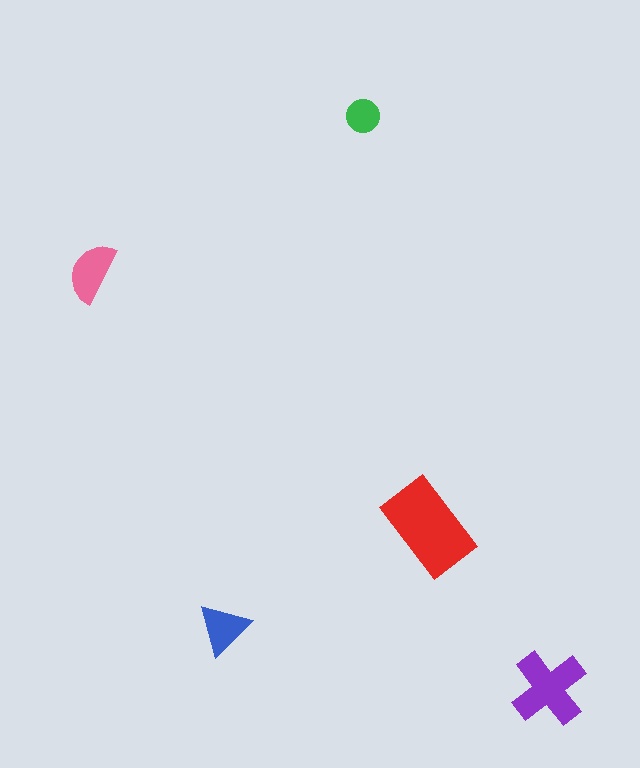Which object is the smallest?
The green circle.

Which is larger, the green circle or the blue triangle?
The blue triangle.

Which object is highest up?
The green circle is topmost.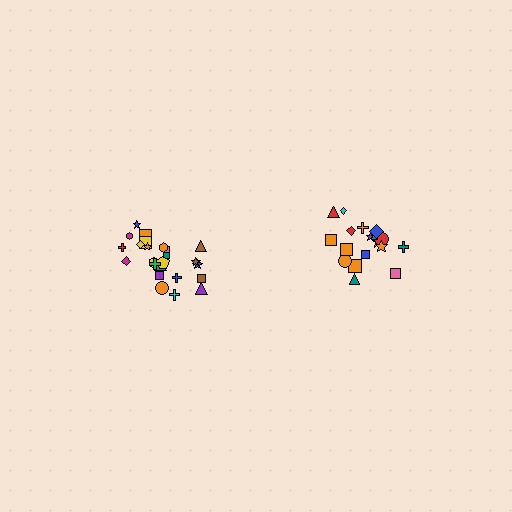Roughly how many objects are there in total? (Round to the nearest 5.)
Roughly 45 objects in total.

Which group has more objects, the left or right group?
The left group.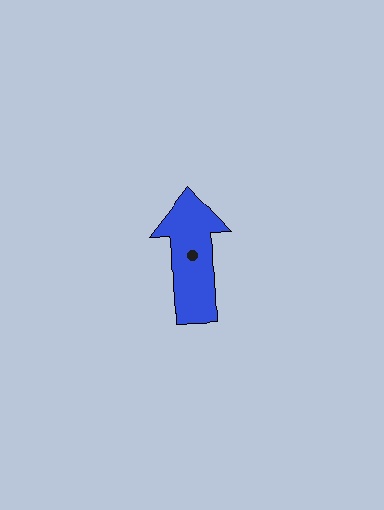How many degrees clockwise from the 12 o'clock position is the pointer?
Approximately 358 degrees.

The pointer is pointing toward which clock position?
Roughly 12 o'clock.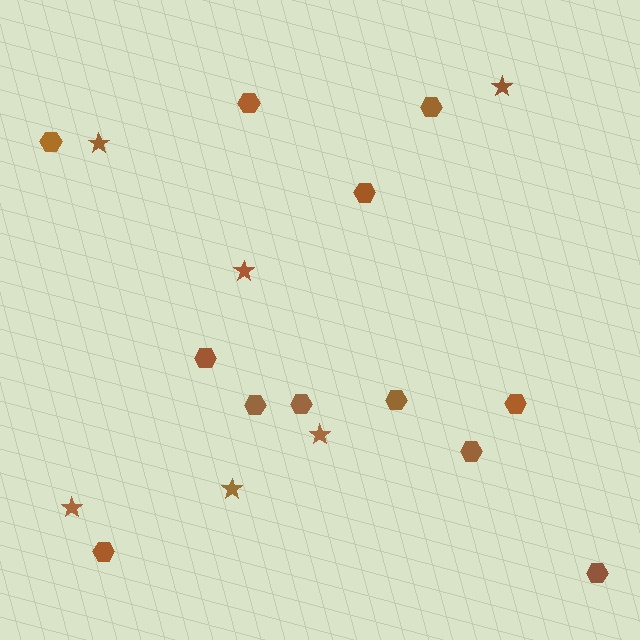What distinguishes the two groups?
There are 2 groups: one group of hexagons (12) and one group of stars (6).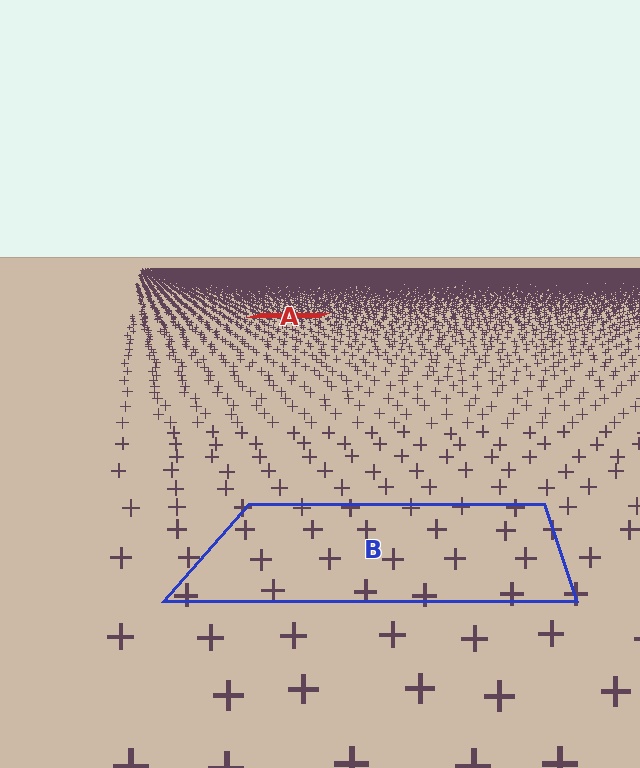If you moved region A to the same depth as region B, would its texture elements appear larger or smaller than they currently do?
They would appear larger. At a closer depth, the same texture elements are projected at a bigger on-screen size.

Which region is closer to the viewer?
Region B is closer. The texture elements there are larger and more spread out.